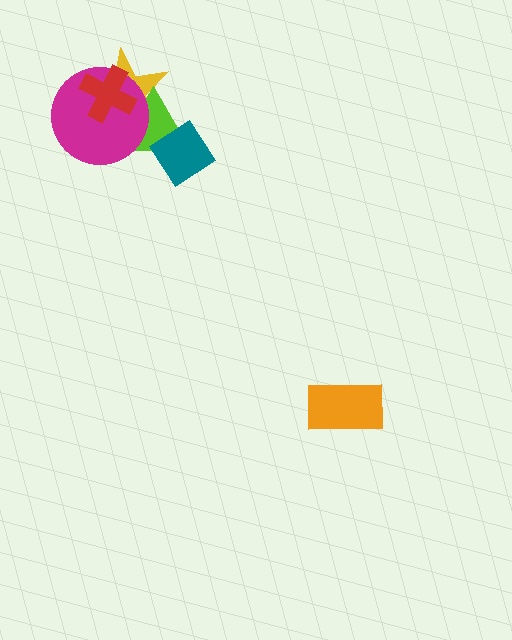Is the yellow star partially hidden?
Yes, it is partially covered by another shape.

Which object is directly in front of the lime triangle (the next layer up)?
The teal diamond is directly in front of the lime triangle.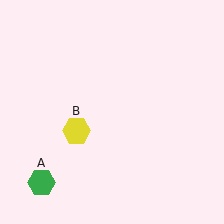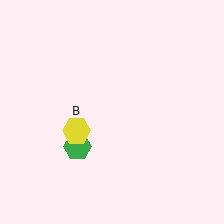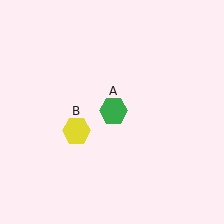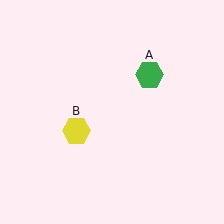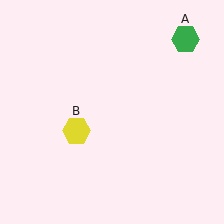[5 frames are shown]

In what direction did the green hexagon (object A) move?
The green hexagon (object A) moved up and to the right.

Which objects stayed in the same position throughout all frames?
Yellow hexagon (object B) remained stationary.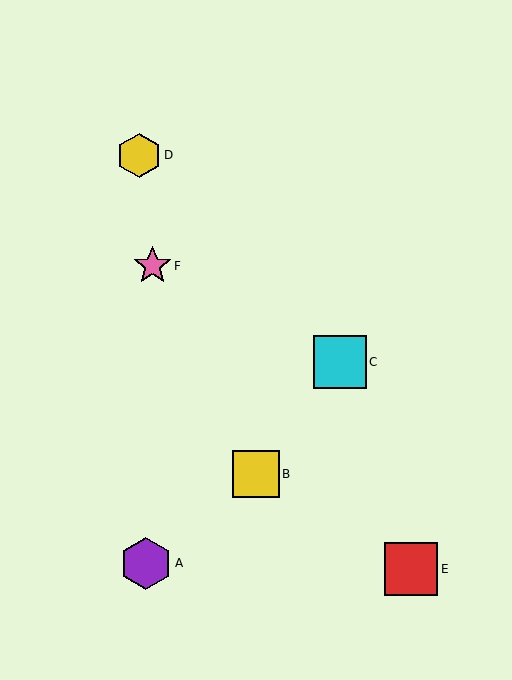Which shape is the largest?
The red square (labeled E) is the largest.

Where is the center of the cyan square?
The center of the cyan square is at (340, 362).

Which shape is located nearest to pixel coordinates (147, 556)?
The purple hexagon (labeled A) at (146, 563) is nearest to that location.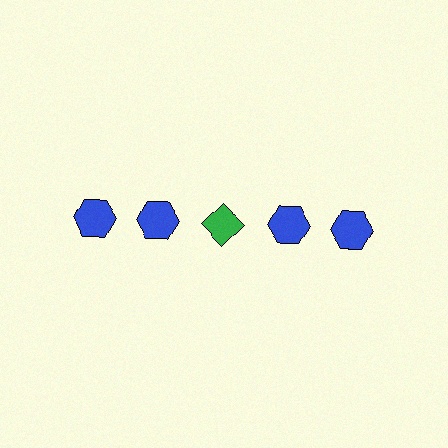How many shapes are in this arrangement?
There are 5 shapes arranged in a grid pattern.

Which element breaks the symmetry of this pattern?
The green diamond in the top row, center column breaks the symmetry. All other shapes are blue hexagons.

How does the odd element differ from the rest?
It differs in both color (green instead of blue) and shape (diamond instead of hexagon).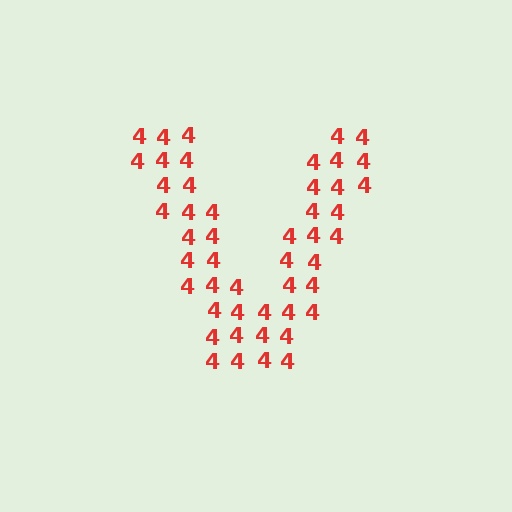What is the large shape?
The large shape is the letter V.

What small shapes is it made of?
It is made of small digit 4's.